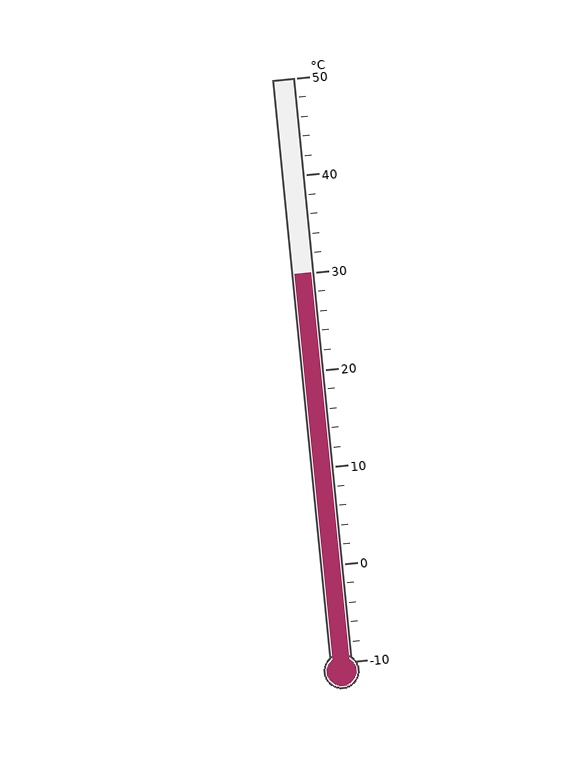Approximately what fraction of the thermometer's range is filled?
The thermometer is filled to approximately 65% of its range.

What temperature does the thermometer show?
The thermometer shows approximately 30°C.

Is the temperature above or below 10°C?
The temperature is above 10°C.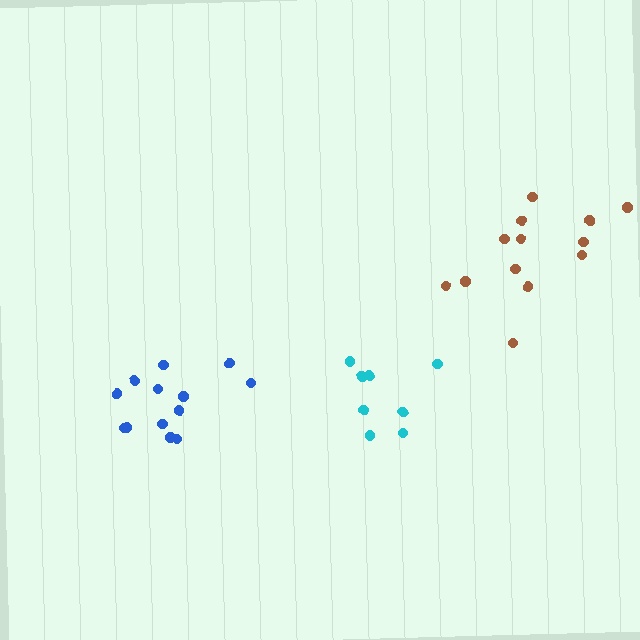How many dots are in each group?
Group 1: 8 dots, Group 2: 13 dots, Group 3: 13 dots (34 total).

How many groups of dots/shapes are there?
There are 3 groups.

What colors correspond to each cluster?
The clusters are colored: cyan, brown, blue.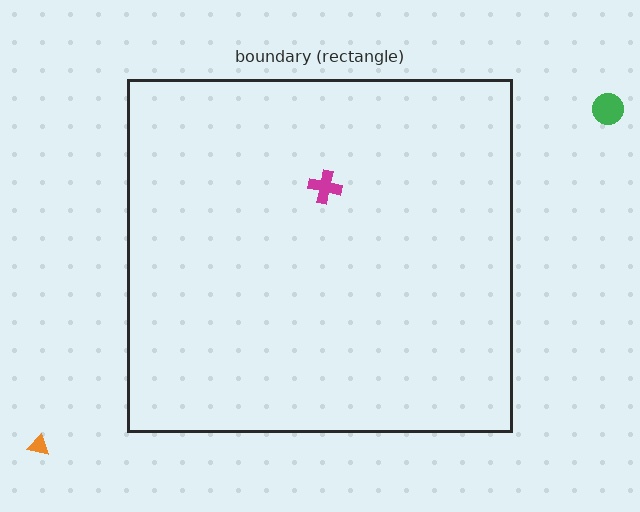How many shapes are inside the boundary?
1 inside, 2 outside.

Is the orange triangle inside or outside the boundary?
Outside.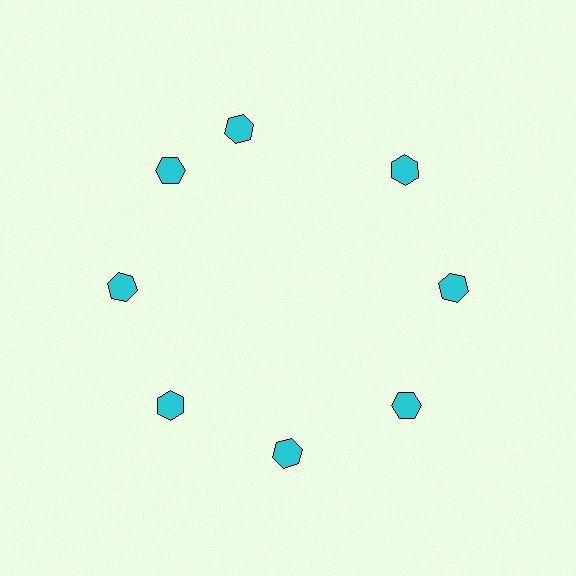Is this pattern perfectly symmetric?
No. The 8 cyan hexagons are arranged in a ring, but one element near the 12 o'clock position is rotated out of alignment along the ring, breaking the 8-fold rotational symmetry.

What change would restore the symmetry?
The symmetry would be restored by rotating it back into even spacing with its neighbors so that all 8 hexagons sit at equal angles and equal distance from the center.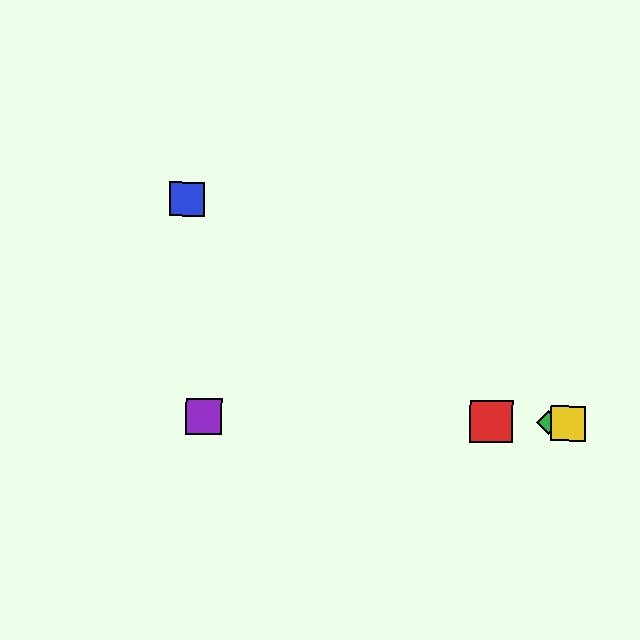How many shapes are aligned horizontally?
4 shapes (the red square, the green diamond, the yellow square, the purple square) are aligned horizontally.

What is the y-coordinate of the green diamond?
The green diamond is at y≈423.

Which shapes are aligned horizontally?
The red square, the green diamond, the yellow square, the purple square are aligned horizontally.